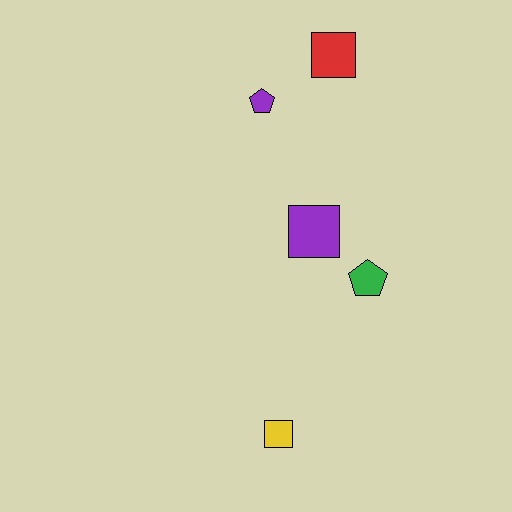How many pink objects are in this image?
There are no pink objects.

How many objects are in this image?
There are 5 objects.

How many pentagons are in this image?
There are 2 pentagons.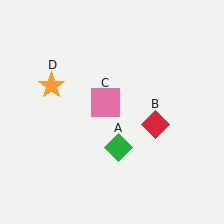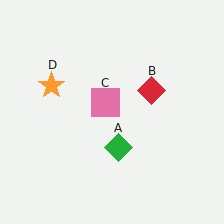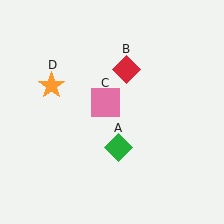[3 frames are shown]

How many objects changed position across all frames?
1 object changed position: red diamond (object B).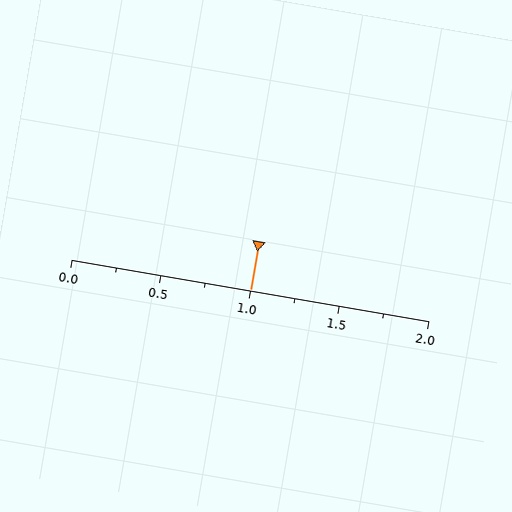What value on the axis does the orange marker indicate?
The marker indicates approximately 1.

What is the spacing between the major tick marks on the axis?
The major ticks are spaced 0.5 apart.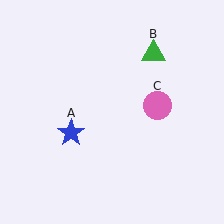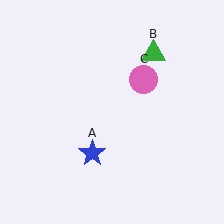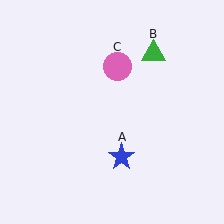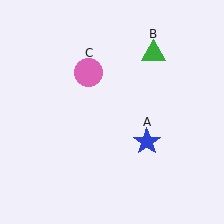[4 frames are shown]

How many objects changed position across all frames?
2 objects changed position: blue star (object A), pink circle (object C).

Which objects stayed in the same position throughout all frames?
Green triangle (object B) remained stationary.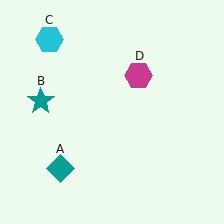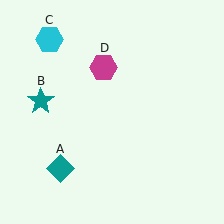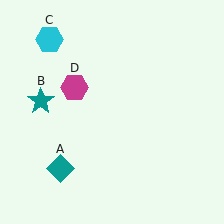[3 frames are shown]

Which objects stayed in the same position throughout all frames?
Teal diamond (object A) and teal star (object B) and cyan hexagon (object C) remained stationary.